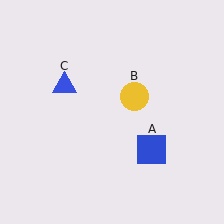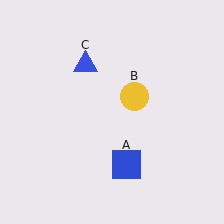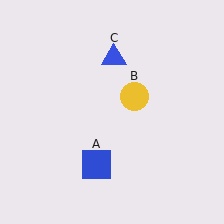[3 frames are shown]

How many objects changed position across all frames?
2 objects changed position: blue square (object A), blue triangle (object C).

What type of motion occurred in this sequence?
The blue square (object A), blue triangle (object C) rotated clockwise around the center of the scene.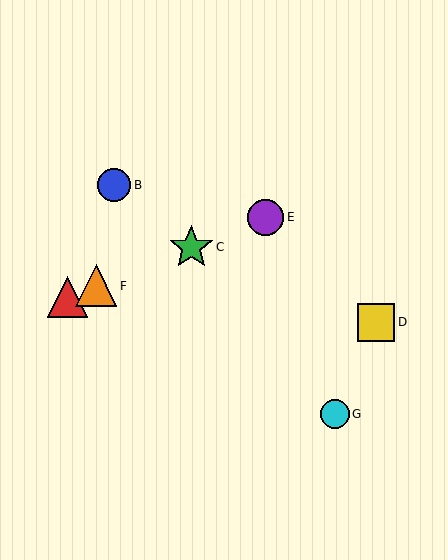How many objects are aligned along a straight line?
4 objects (A, C, E, F) are aligned along a straight line.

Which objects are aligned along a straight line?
Objects A, C, E, F are aligned along a straight line.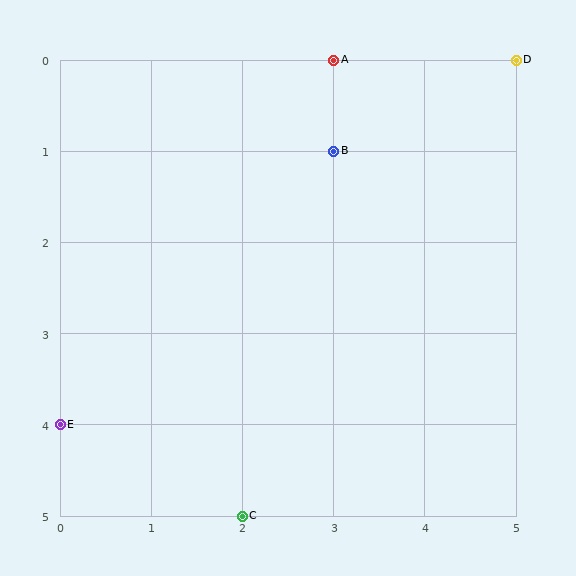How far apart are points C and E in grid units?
Points C and E are 2 columns and 1 row apart (about 2.2 grid units diagonally).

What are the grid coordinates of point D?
Point D is at grid coordinates (5, 0).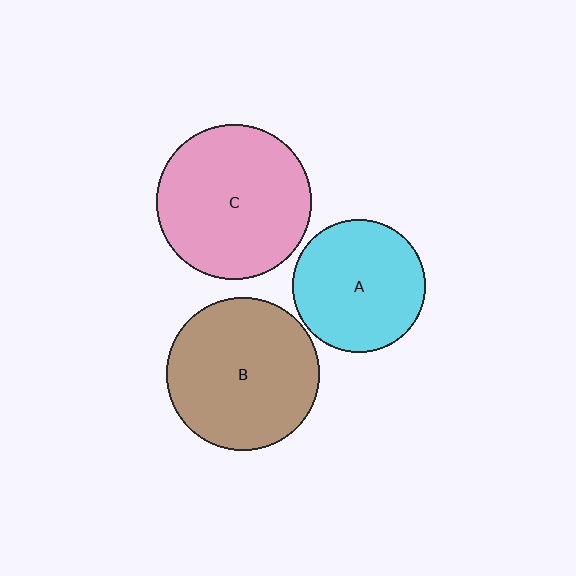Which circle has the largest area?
Circle C (pink).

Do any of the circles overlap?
No, none of the circles overlap.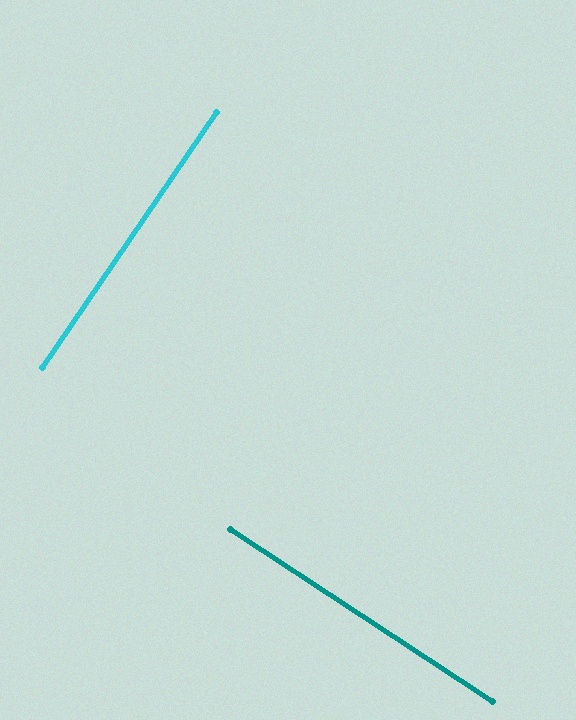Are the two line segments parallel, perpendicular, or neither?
Perpendicular — they meet at approximately 89°.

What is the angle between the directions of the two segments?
Approximately 89 degrees.